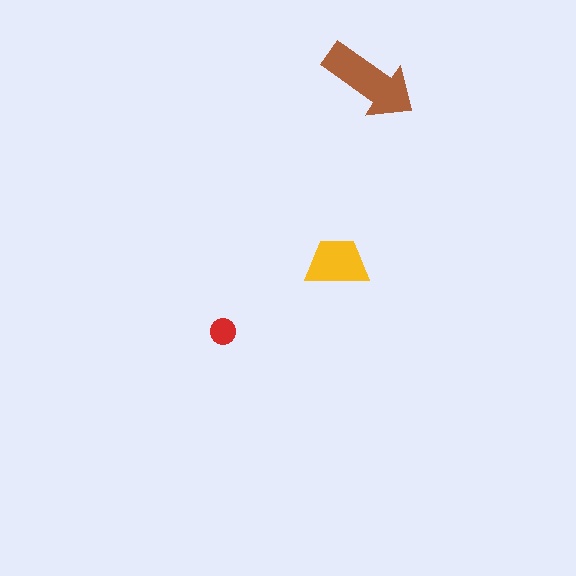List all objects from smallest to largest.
The red circle, the yellow trapezoid, the brown arrow.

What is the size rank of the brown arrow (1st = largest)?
1st.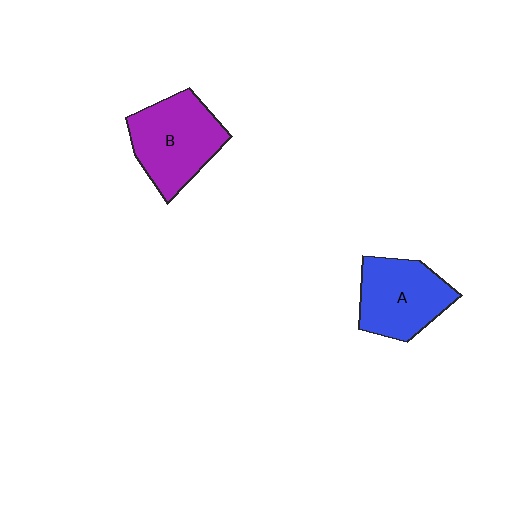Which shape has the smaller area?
Shape A (blue).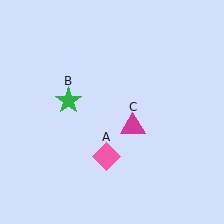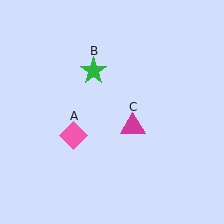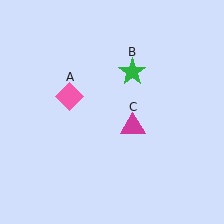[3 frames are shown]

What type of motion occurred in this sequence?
The pink diamond (object A), green star (object B) rotated clockwise around the center of the scene.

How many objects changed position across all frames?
2 objects changed position: pink diamond (object A), green star (object B).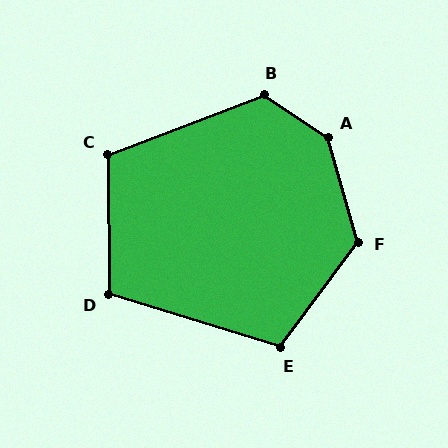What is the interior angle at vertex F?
Approximately 128 degrees (obtuse).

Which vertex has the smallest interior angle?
D, at approximately 107 degrees.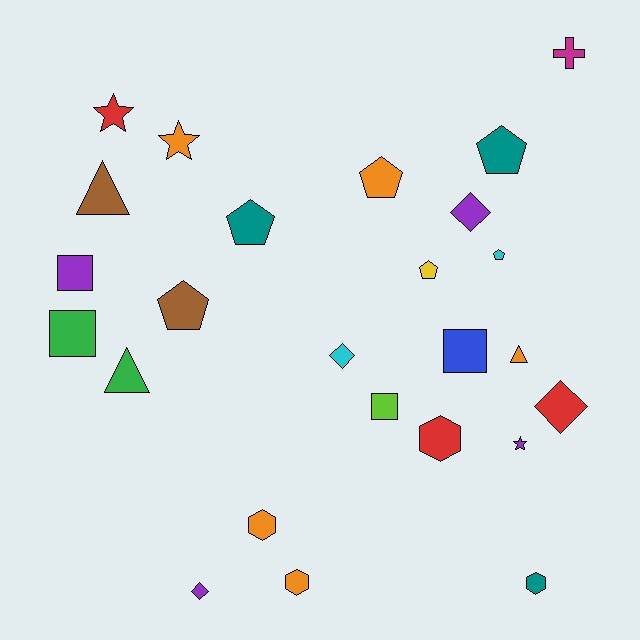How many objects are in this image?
There are 25 objects.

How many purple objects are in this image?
There are 4 purple objects.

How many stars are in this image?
There are 3 stars.